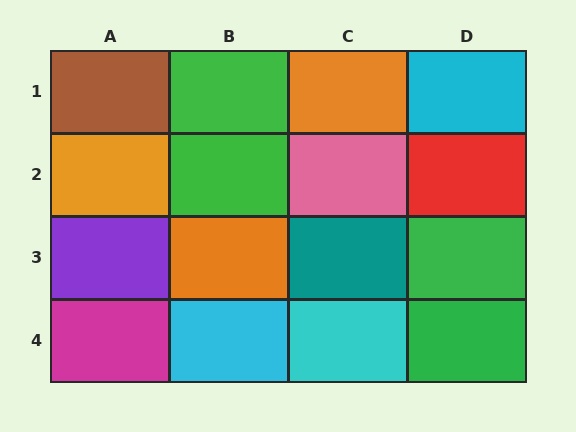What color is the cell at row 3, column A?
Purple.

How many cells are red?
1 cell is red.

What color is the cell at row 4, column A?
Magenta.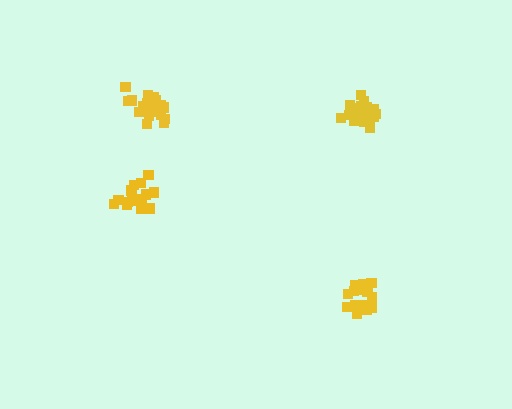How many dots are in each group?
Group 1: 17 dots, Group 2: 19 dots, Group 3: 20 dots, Group 4: 17 dots (73 total).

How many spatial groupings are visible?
There are 4 spatial groupings.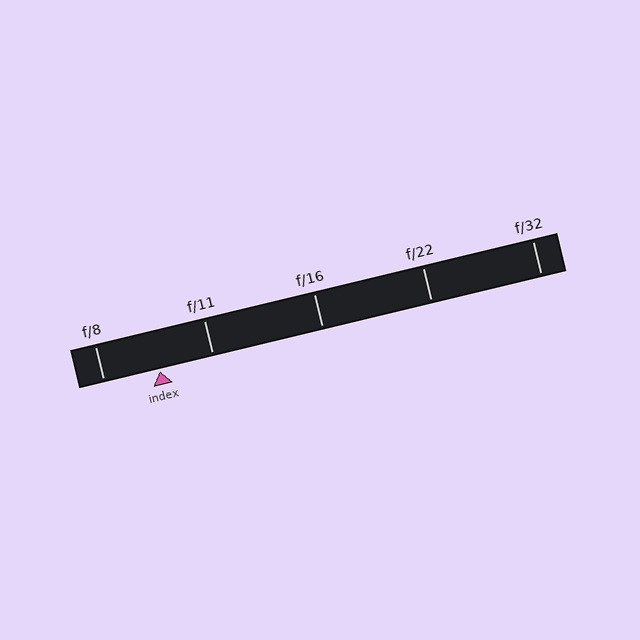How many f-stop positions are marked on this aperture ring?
There are 5 f-stop positions marked.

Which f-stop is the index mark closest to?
The index mark is closest to f/11.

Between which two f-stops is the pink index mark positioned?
The index mark is between f/8 and f/11.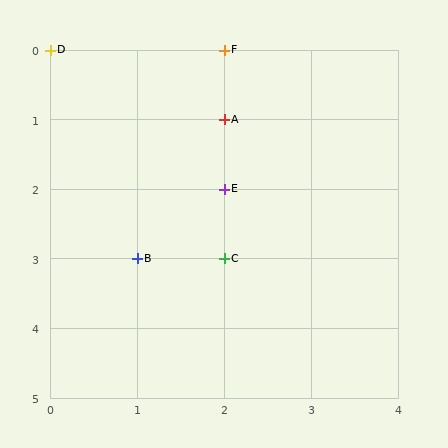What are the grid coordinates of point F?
Point F is at grid coordinates (2, 0).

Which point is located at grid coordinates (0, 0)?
Point D is at (0, 0).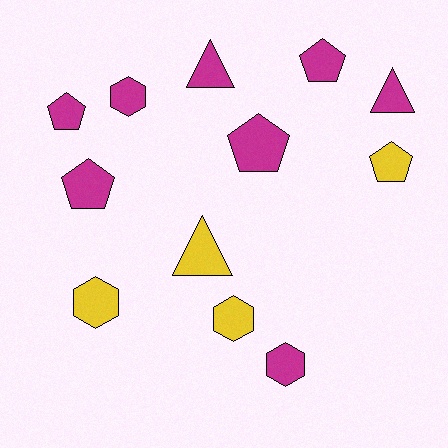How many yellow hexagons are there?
There are 2 yellow hexagons.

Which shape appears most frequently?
Pentagon, with 5 objects.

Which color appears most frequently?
Magenta, with 8 objects.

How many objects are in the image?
There are 12 objects.